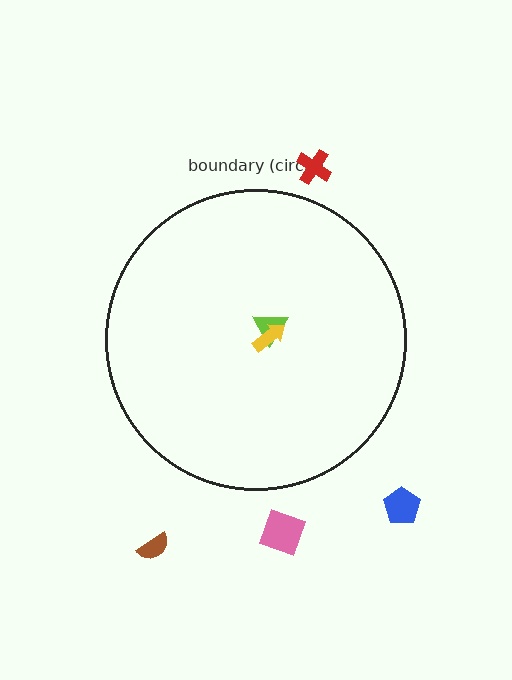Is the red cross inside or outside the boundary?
Outside.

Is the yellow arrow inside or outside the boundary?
Inside.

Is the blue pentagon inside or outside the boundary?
Outside.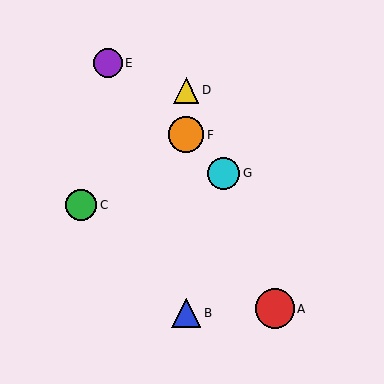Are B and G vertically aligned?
No, B is at x≈186 and G is at x≈224.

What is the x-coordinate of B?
Object B is at x≈186.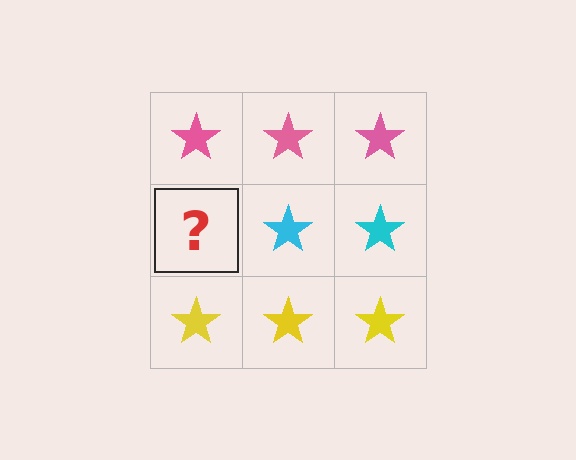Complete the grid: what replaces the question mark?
The question mark should be replaced with a cyan star.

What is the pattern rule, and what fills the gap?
The rule is that each row has a consistent color. The gap should be filled with a cyan star.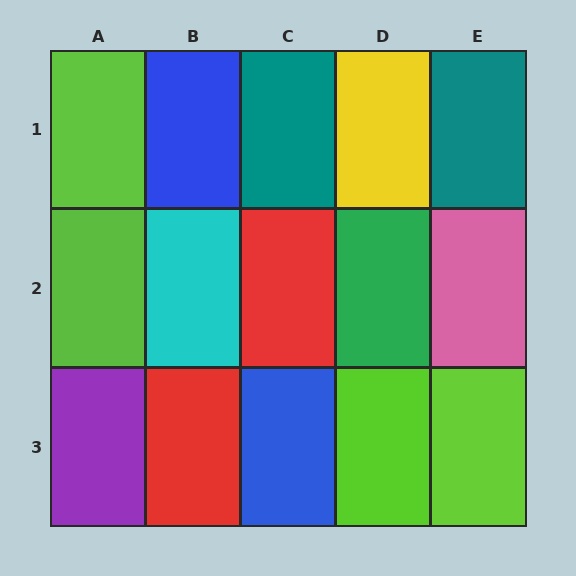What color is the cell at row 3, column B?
Red.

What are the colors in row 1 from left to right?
Lime, blue, teal, yellow, teal.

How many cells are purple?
1 cell is purple.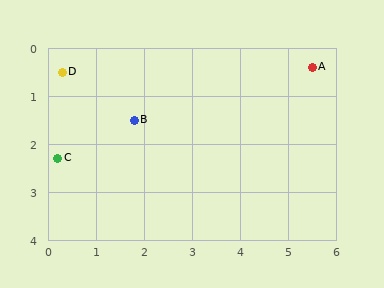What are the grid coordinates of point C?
Point C is at approximately (0.2, 2.3).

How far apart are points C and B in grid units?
Points C and B are about 1.8 grid units apart.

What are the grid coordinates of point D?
Point D is at approximately (0.3, 0.5).